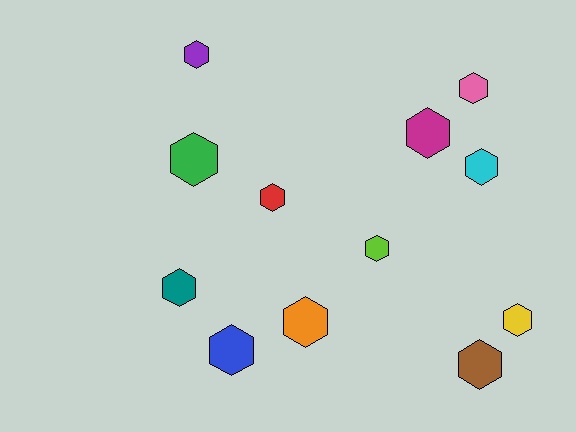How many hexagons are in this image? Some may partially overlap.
There are 12 hexagons.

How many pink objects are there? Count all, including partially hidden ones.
There is 1 pink object.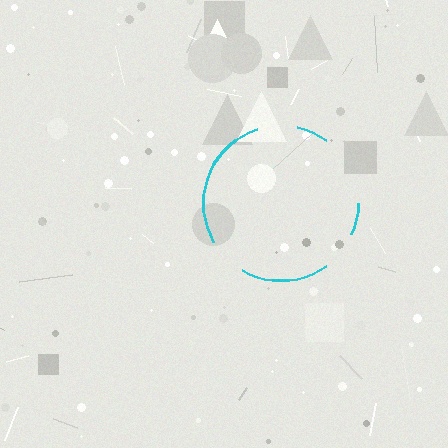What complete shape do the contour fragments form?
The contour fragments form a circle.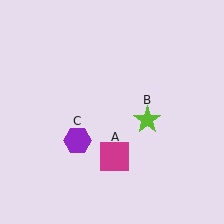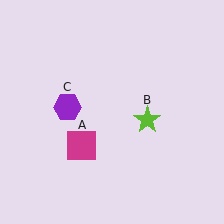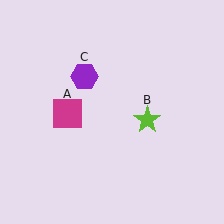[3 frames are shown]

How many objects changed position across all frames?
2 objects changed position: magenta square (object A), purple hexagon (object C).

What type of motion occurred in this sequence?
The magenta square (object A), purple hexagon (object C) rotated clockwise around the center of the scene.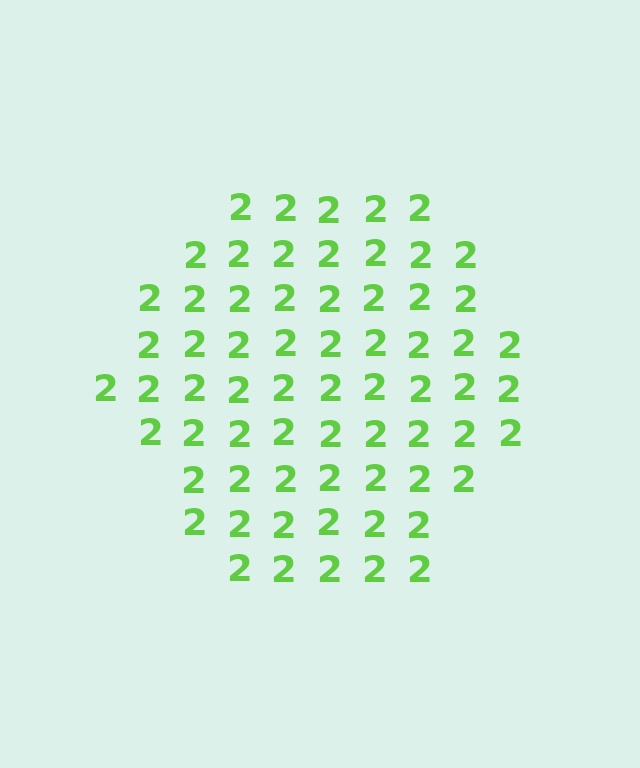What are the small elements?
The small elements are digit 2's.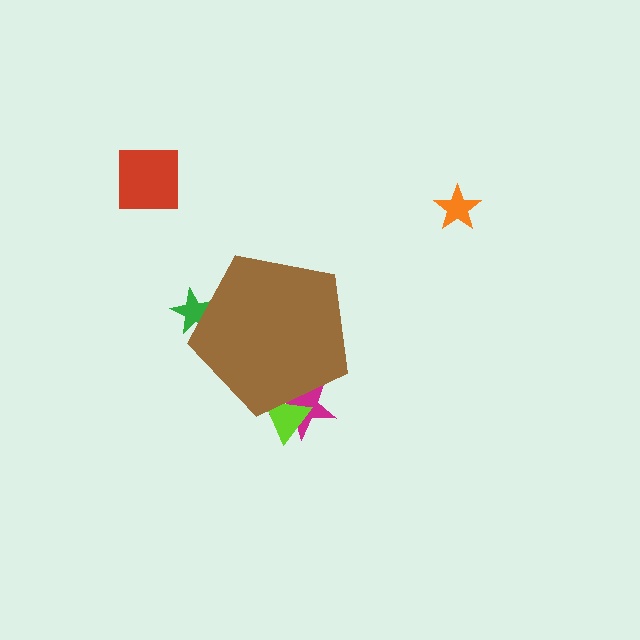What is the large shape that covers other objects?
A brown pentagon.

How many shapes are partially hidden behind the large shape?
3 shapes are partially hidden.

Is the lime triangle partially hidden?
Yes, the lime triangle is partially hidden behind the brown pentagon.